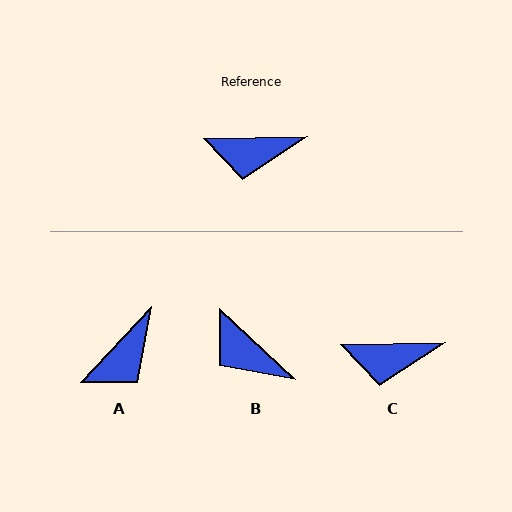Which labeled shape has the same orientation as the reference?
C.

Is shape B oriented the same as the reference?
No, it is off by about 44 degrees.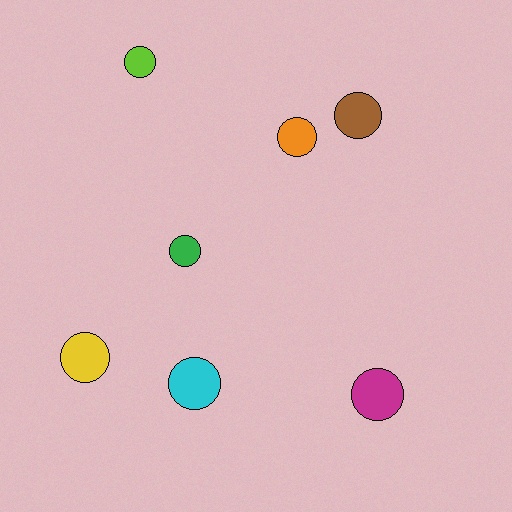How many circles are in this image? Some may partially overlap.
There are 7 circles.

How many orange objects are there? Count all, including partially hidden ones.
There is 1 orange object.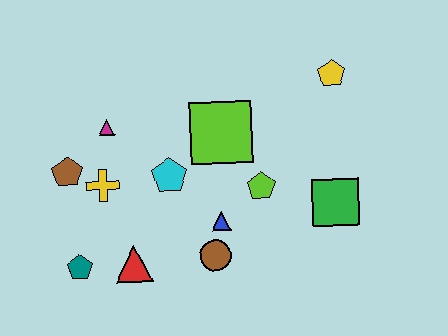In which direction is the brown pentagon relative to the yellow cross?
The brown pentagon is to the left of the yellow cross.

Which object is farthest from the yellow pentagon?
The teal pentagon is farthest from the yellow pentagon.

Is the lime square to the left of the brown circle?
No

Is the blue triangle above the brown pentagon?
No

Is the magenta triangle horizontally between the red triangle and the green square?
No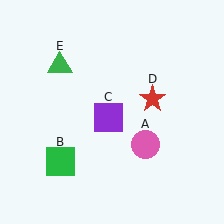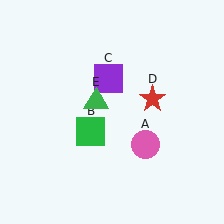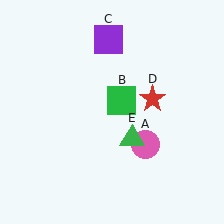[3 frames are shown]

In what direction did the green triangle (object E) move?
The green triangle (object E) moved down and to the right.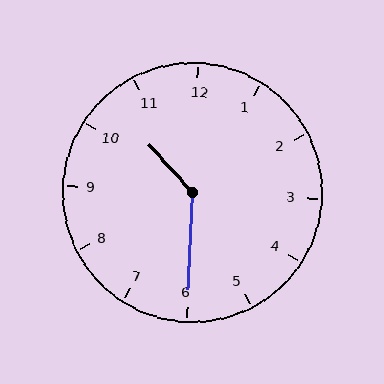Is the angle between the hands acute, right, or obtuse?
It is obtuse.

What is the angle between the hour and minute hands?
Approximately 135 degrees.